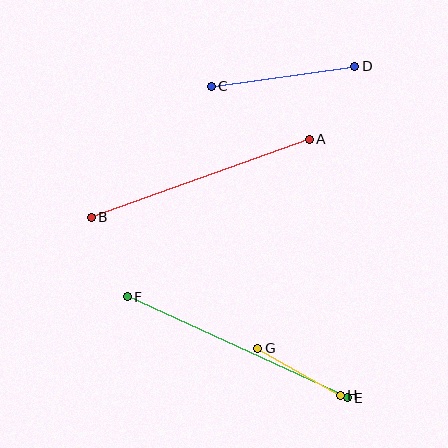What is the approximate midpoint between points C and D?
The midpoint is at approximately (283, 76) pixels.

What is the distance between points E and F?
The distance is approximately 242 pixels.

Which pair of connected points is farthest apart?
Points E and F are farthest apart.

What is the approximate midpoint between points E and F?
The midpoint is at approximately (237, 347) pixels.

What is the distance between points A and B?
The distance is approximately 232 pixels.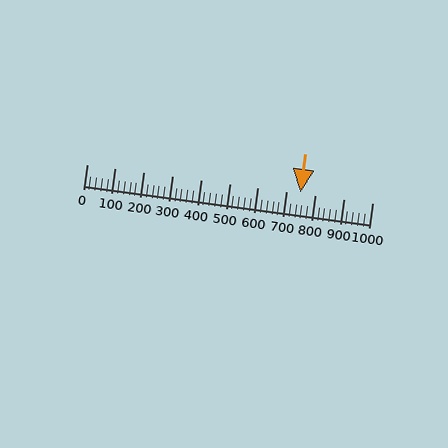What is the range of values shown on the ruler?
The ruler shows values from 0 to 1000.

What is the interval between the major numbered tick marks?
The major tick marks are spaced 100 units apart.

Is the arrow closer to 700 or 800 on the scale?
The arrow is closer to 700.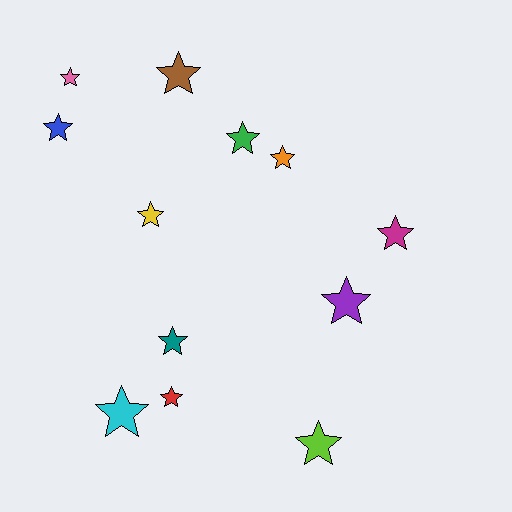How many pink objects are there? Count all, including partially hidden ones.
There is 1 pink object.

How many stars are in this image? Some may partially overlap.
There are 12 stars.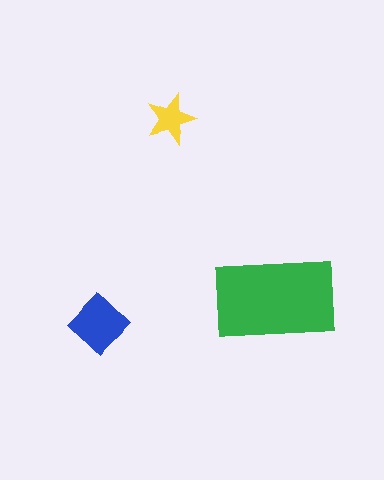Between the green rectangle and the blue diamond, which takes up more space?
The green rectangle.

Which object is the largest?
The green rectangle.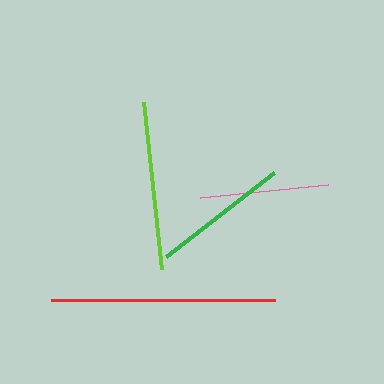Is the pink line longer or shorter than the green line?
The green line is longer than the pink line.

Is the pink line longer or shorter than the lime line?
The lime line is longer than the pink line.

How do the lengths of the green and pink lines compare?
The green and pink lines are approximately the same length.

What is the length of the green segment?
The green segment is approximately 137 pixels long.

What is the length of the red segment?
The red segment is approximately 224 pixels long.